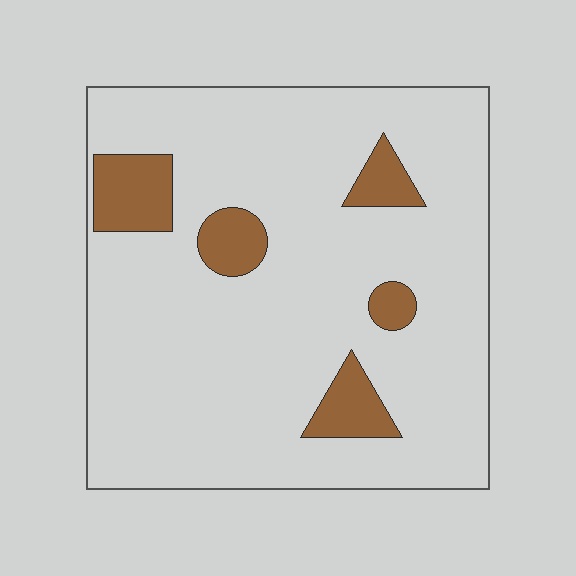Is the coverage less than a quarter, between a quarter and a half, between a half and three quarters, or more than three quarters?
Less than a quarter.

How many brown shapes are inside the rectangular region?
5.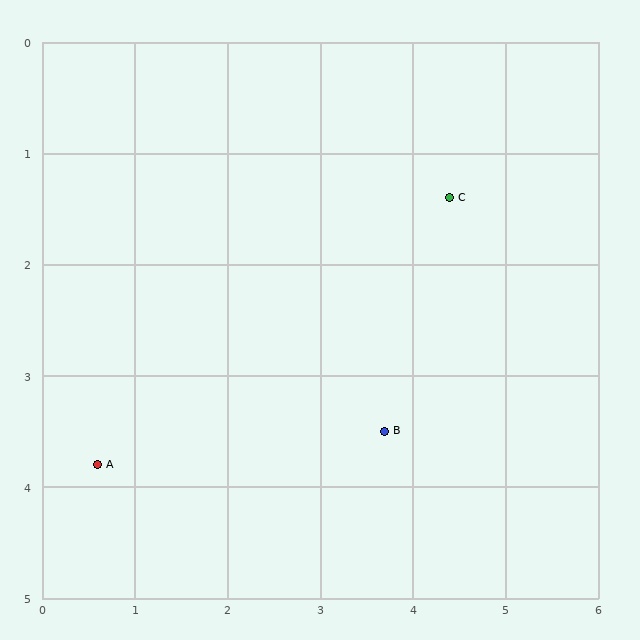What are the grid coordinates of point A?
Point A is at approximately (0.6, 3.8).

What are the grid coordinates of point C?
Point C is at approximately (4.4, 1.4).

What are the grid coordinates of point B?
Point B is at approximately (3.7, 3.5).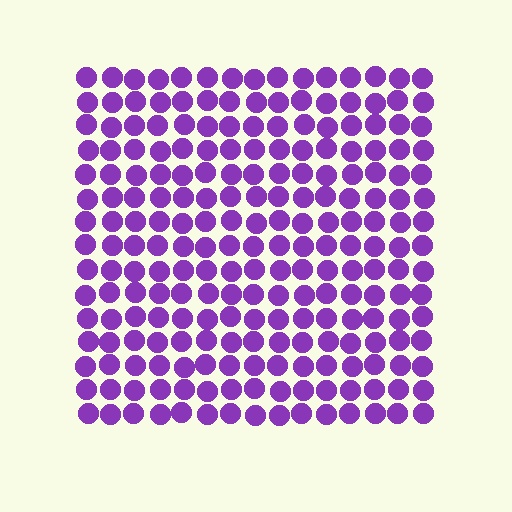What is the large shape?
The large shape is a square.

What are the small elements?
The small elements are circles.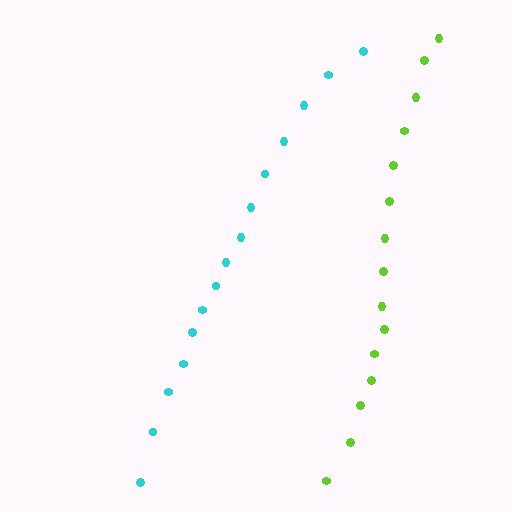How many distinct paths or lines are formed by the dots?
There are 2 distinct paths.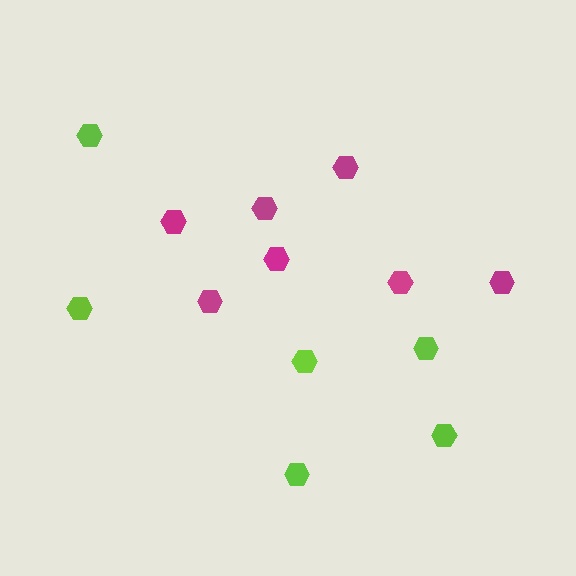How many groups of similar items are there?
There are 2 groups: one group of lime hexagons (6) and one group of magenta hexagons (7).